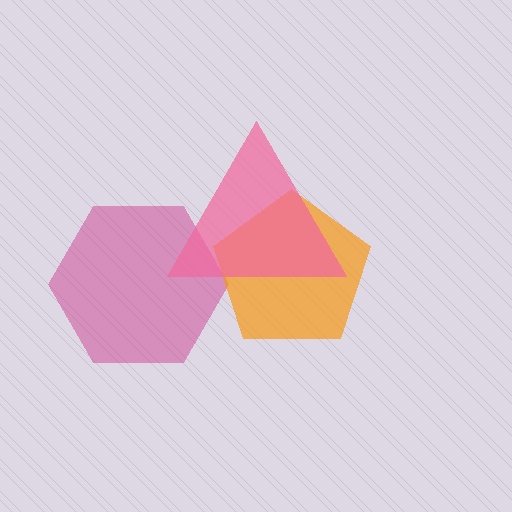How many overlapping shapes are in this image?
There are 3 overlapping shapes in the image.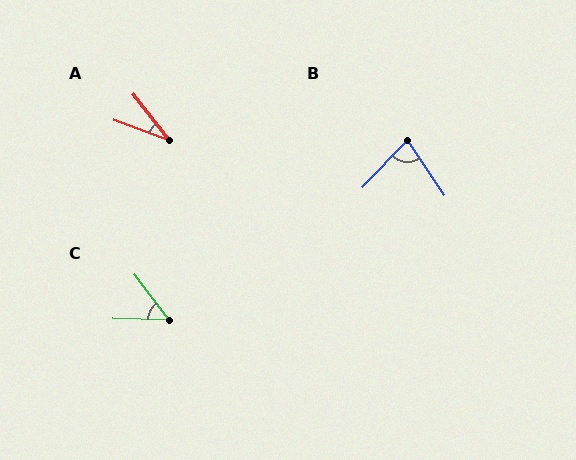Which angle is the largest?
B, at approximately 77 degrees.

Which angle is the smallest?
A, at approximately 31 degrees.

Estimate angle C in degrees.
Approximately 51 degrees.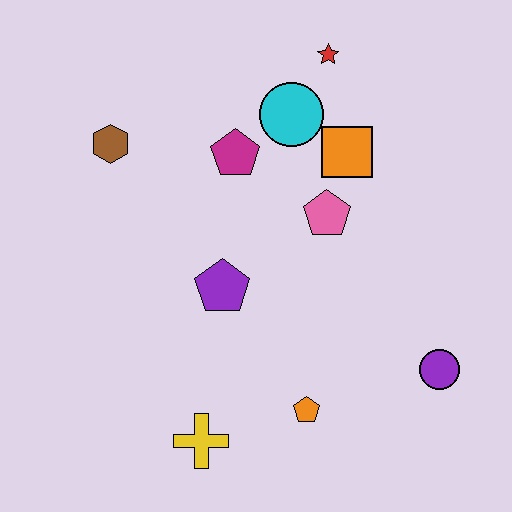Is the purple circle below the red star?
Yes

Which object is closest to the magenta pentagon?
The cyan circle is closest to the magenta pentagon.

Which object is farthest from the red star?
The yellow cross is farthest from the red star.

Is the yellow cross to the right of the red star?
No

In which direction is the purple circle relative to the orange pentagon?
The purple circle is to the right of the orange pentagon.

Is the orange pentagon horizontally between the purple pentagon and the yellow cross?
No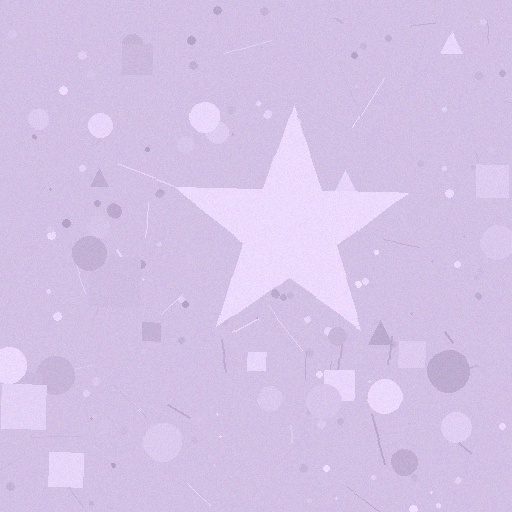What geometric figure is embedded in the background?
A star is embedded in the background.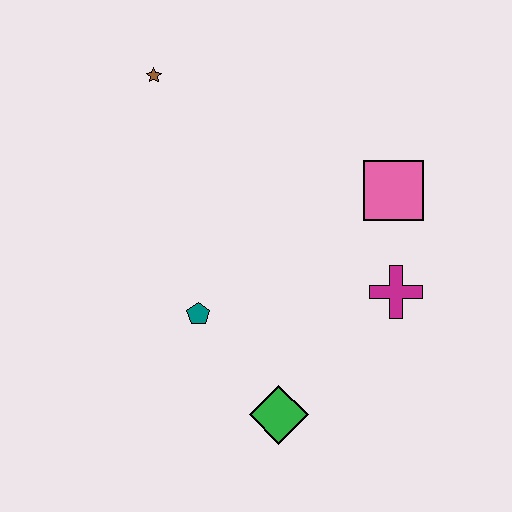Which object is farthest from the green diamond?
The brown star is farthest from the green diamond.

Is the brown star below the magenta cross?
No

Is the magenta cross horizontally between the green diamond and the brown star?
No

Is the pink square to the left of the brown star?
No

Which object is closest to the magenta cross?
The pink square is closest to the magenta cross.